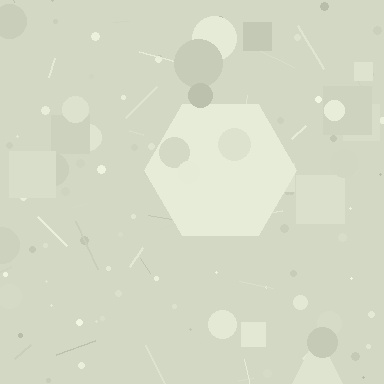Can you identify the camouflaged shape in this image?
The camouflaged shape is a hexagon.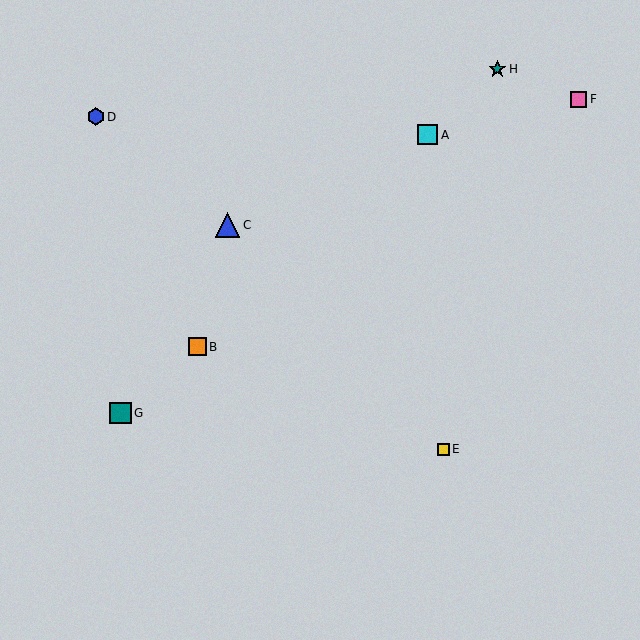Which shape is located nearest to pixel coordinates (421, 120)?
The cyan square (labeled A) at (428, 135) is nearest to that location.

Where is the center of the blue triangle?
The center of the blue triangle is at (228, 225).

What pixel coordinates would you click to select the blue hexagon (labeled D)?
Click at (96, 117) to select the blue hexagon D.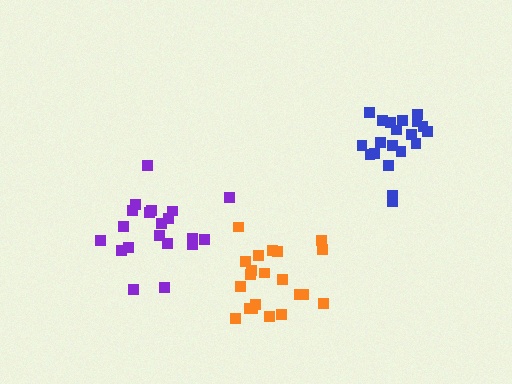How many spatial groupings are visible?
There are 3 spatial groupings.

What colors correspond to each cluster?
The clusters are colored: purple, orange, blue.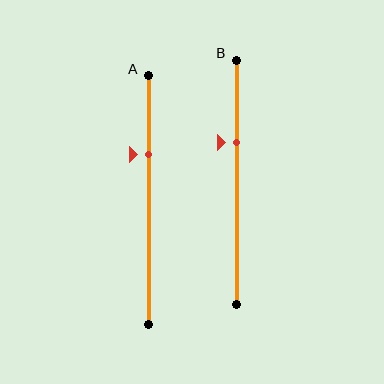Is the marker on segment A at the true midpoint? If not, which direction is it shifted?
No, the marker on segment A is shifted upward by about 18% of the segment length.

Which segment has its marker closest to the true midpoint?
Segment B has its marker closest to the true midpoint.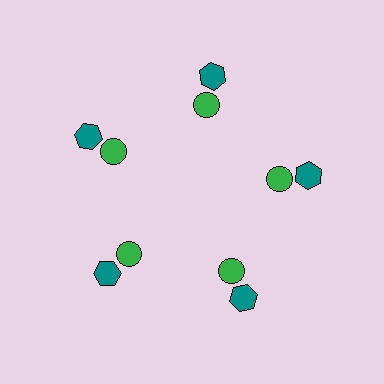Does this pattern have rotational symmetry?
Yes, this pattern has 5-fold rotational symmetry. It looks the same after rotating 72 degrees around the center.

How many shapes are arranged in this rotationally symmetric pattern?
There are 10 shapes, arranged in 5 groups of 2.